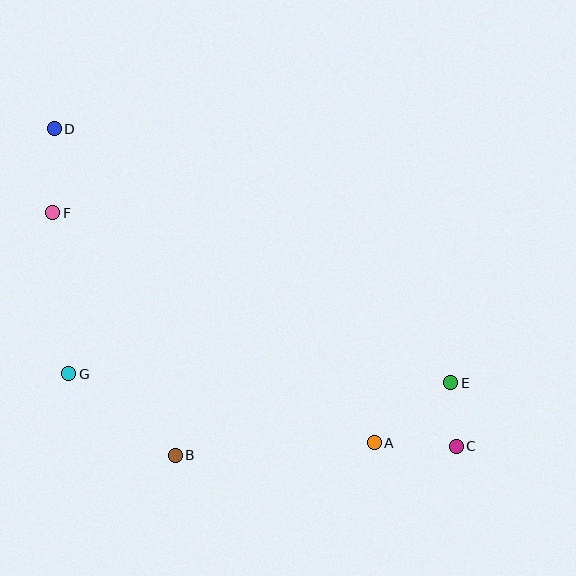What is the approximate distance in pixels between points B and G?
The distance between B and G is approximately 134 pixels.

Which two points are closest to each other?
Points C and E are closest to each other.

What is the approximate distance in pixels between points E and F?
The distance between E and F is approximately 432 pixels.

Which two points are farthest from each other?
Points C and D are farthest from each other.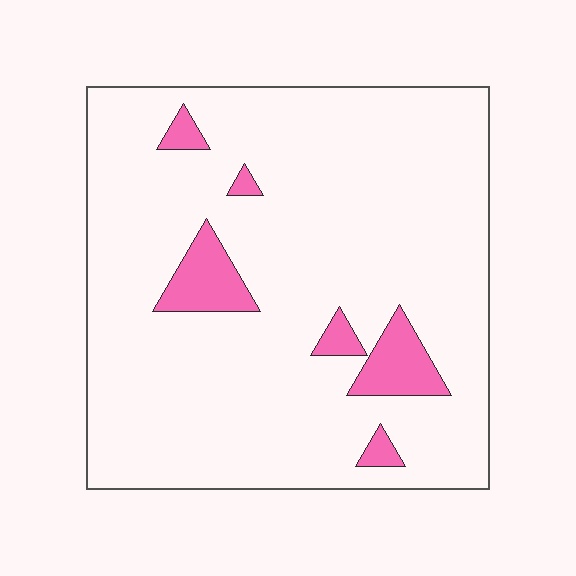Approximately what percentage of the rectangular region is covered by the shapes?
Approximately 10%.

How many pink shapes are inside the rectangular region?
6.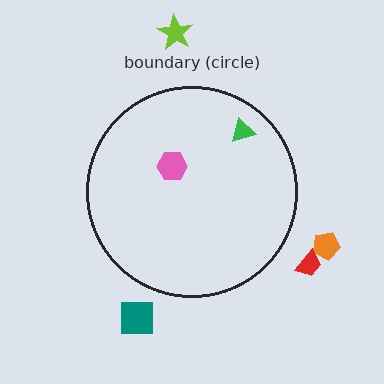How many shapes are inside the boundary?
2 inside, 4 outside.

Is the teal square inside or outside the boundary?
Outside.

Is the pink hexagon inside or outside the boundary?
Inside.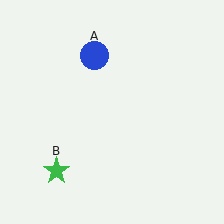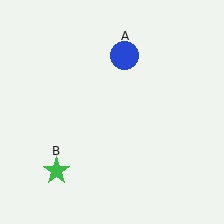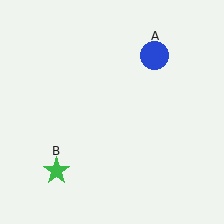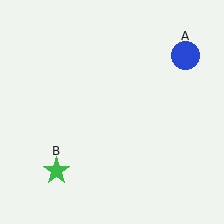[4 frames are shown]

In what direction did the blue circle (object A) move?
The blue circle (object A) moved right.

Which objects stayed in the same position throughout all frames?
Green star (object B) remained stationary.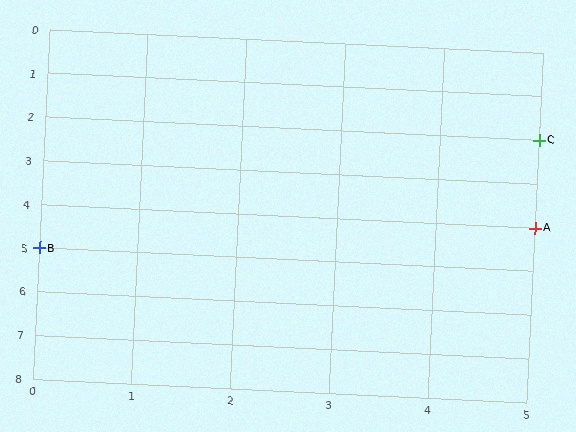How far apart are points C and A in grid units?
Points C and A are 2 rows apart.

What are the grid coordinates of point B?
Point B is at grid coordinates (0, 5).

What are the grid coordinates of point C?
Point C is at grid coordinates (5, 2).